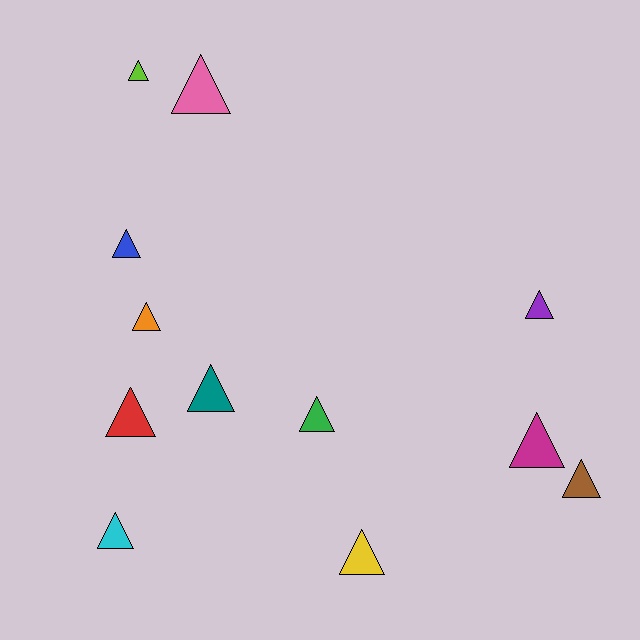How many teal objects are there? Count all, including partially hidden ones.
There is 1 teal object.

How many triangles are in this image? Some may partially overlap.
There are 12 triangles.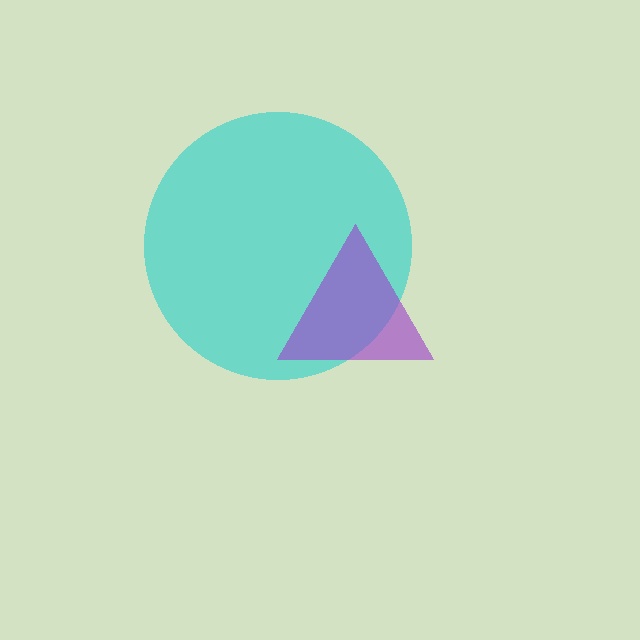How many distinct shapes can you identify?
There are 2 distinct shapes: a cyan circle, a purple triangle.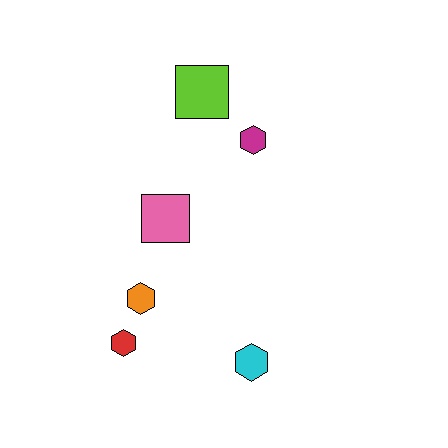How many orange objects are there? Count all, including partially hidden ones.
There is 1 orange object.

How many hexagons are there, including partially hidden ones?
There are 4 hexagons.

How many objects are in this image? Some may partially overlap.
There are 6 objects.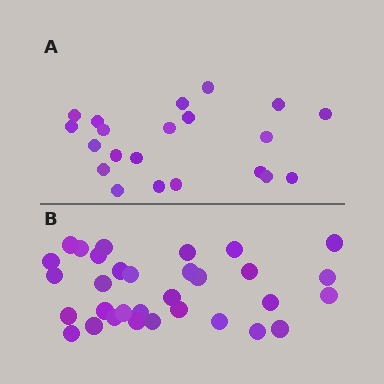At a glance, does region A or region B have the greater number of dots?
Region B (the bottom region) has more dots.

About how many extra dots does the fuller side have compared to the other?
Region B has roughly 12 or so more dots than region A.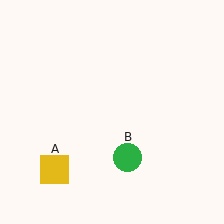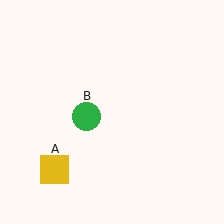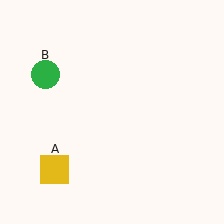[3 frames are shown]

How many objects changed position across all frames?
1 object changed position: green circle (object B).